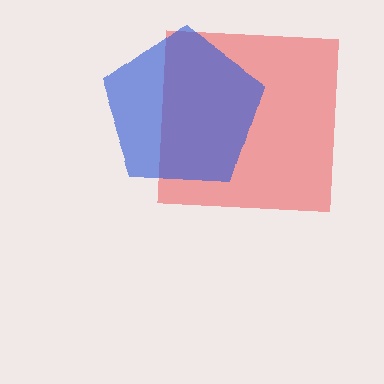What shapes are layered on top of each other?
The layered shapes are: a red square, a blue pentagon.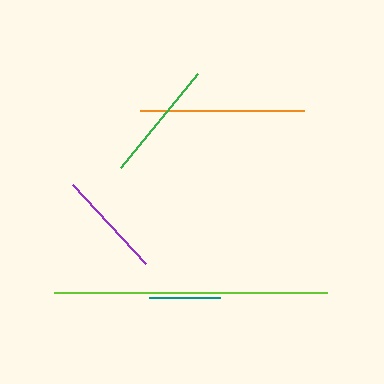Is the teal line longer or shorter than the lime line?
The lime line is longer than the teal line.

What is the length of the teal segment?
The teal segment is approximately 70 pixels long.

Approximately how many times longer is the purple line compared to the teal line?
The purple line is approximately 1.5 times the length of the teal line.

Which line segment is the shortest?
The teal line is the shortest at approximately 70 pixels.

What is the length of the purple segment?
The purple segment is approximately 108 pixels long.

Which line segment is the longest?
The lime line is the longest at approximately 274 pixels.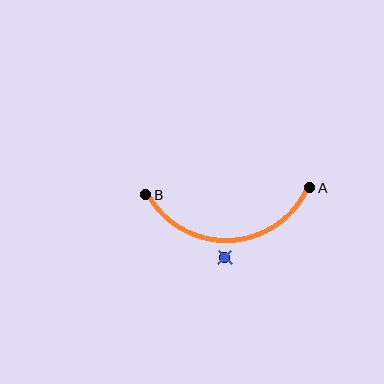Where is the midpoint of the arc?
The arc midpoint is the point on the curve farthest from the straight line joining A and B. It sits below that line.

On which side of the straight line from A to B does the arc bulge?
The arc bulges below the straight line connecting A and B.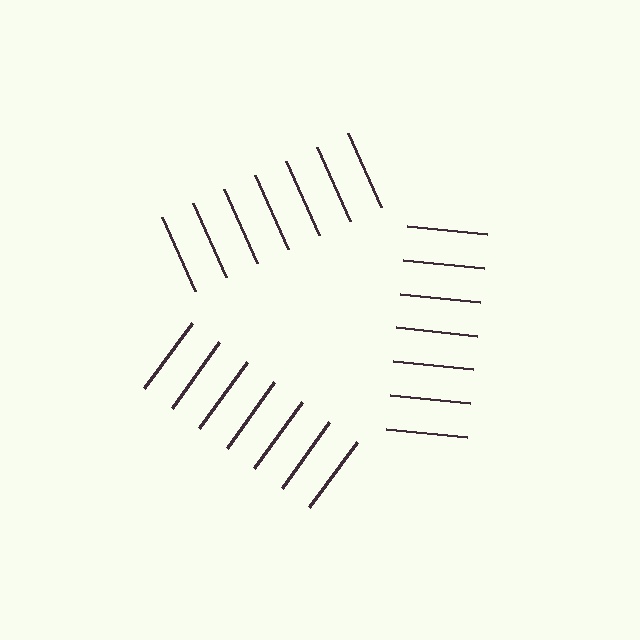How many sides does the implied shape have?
3 sides — the line-ends trace a triangle.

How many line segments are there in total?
21 — 7 along each of the 3 edges.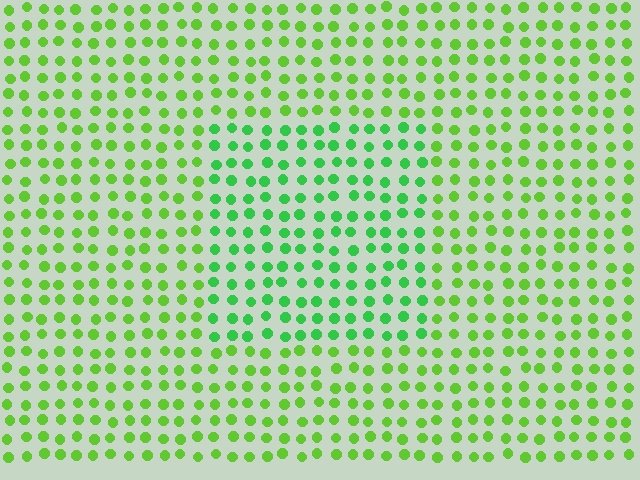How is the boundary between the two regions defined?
The boundary is defined purely by a slight shift in hue (about 28 degrees). Spacing, size, and orientation are identical on both sides.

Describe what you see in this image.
The image is filled with small lime elements in a uniform arrangement. A rectangle-shaped region is visible where the elements are tinted to a slightly different hue, forming a subtle color boundary.